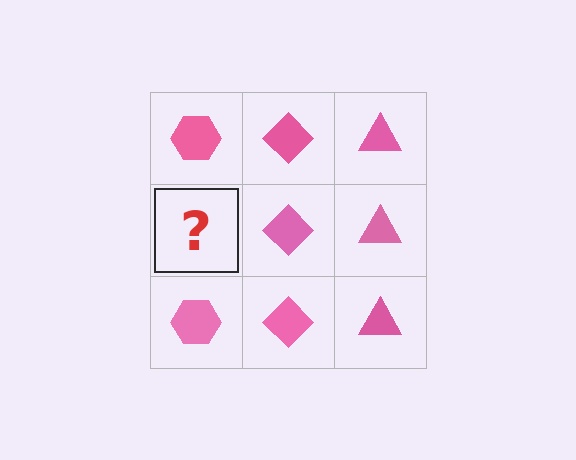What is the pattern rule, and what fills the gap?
The rule is that each column has a consistent shape. The gap should be filled with a pink hexagon.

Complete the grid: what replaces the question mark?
The question mark should be replaced with a pink hexagon.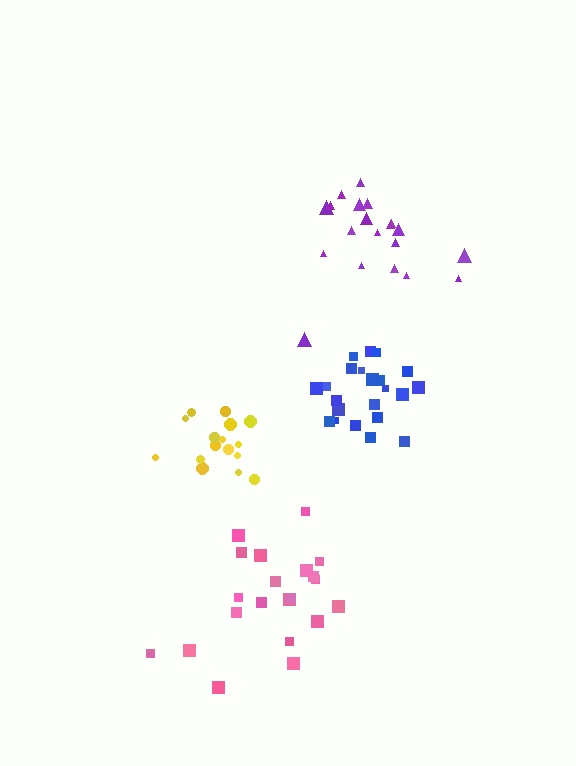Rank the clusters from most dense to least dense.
blue, yellow, purple, pink.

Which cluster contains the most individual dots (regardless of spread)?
Blue (23).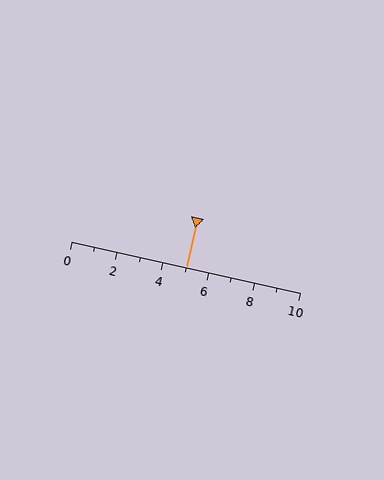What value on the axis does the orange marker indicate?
The marker indicates approximately 5.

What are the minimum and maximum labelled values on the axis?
The axis runs from 0 to 10.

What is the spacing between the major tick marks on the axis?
The major ticks are spaced 2 apart.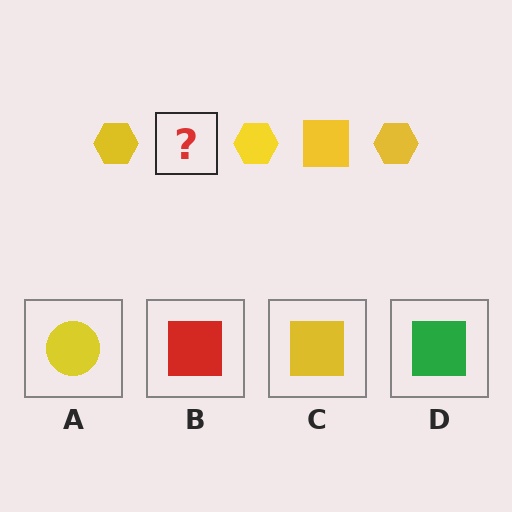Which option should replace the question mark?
Option C.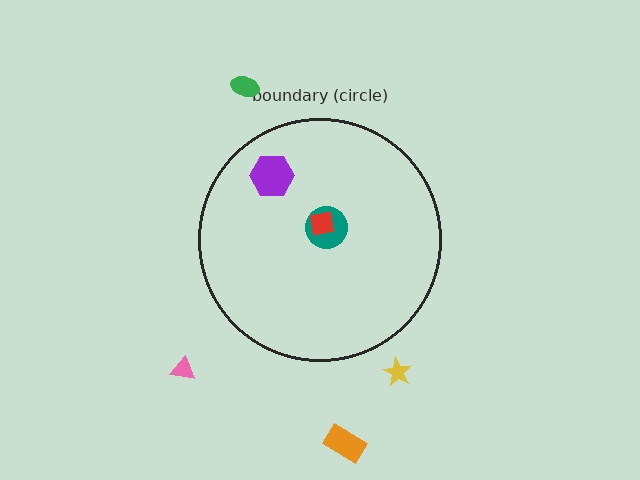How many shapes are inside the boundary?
3 inside, 4 outside.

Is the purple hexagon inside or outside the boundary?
Inside.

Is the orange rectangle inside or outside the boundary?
Outside.